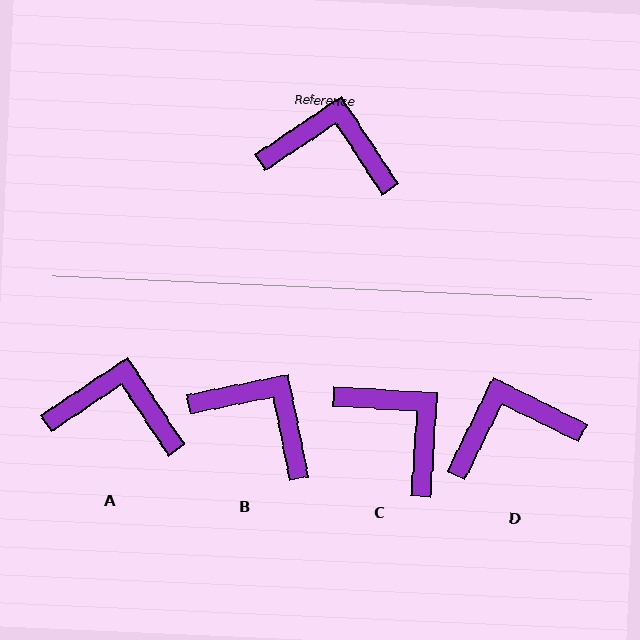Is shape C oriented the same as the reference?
No, it is off by about 37 degrees.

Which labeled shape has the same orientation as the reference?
A.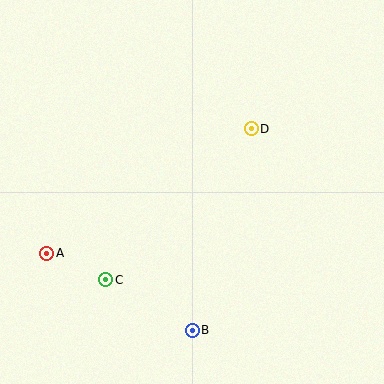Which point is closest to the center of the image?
Point D at (251, 129) is closest to the center.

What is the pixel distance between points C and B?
The distance between C and B is 100 pixels.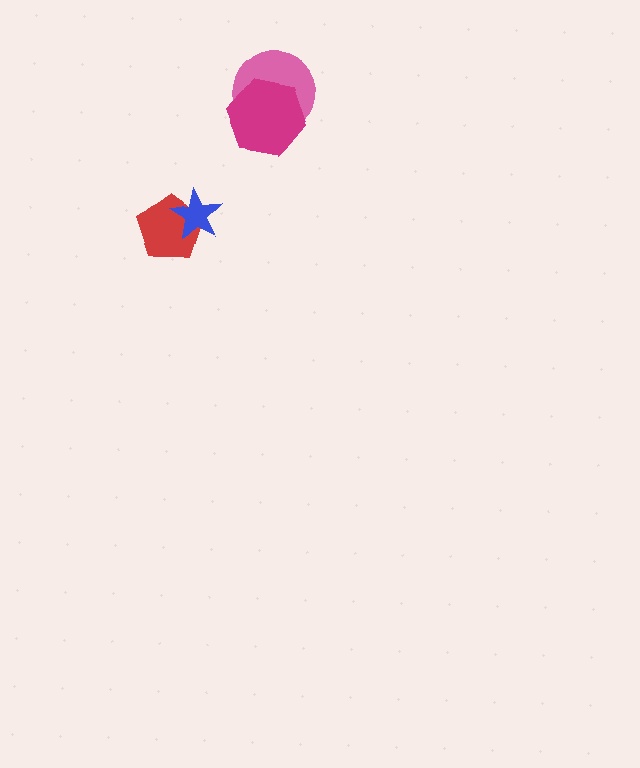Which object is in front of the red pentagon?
The blue star is in front of the red pentagon.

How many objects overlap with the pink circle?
1 object overlaps with the pink circle.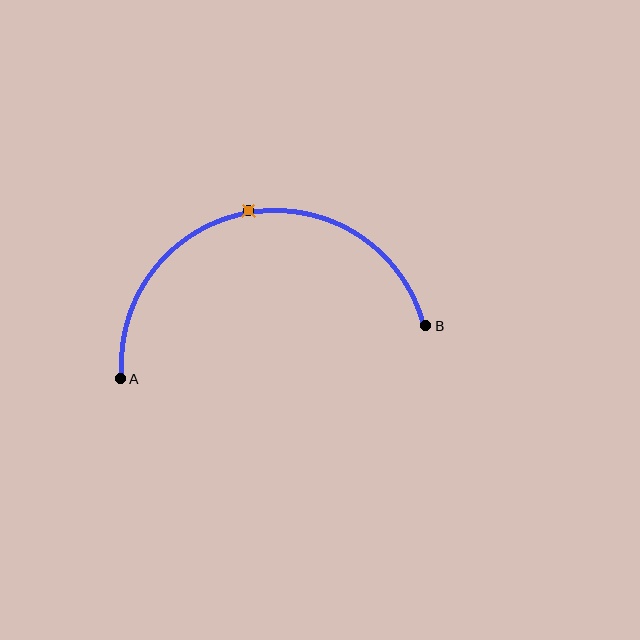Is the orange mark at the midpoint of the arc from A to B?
Yes. The orange mark lies on the arc at equal arc-length from both A and B — it is the arc midpoint.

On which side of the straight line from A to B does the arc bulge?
The arc bulges above the straight line connecting A and B.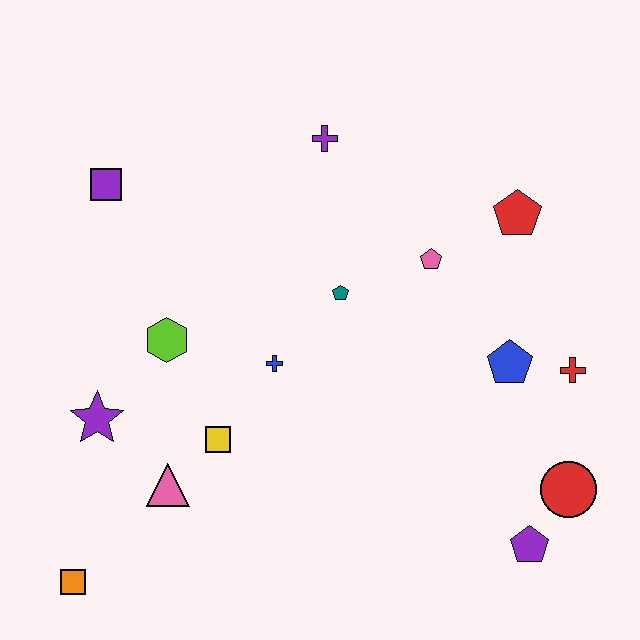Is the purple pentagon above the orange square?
Yes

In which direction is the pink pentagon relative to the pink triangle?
The pink pentagon is to the right of the pink triangle.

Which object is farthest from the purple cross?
The orange square is farthest from the purple cross.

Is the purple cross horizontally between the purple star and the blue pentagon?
Yes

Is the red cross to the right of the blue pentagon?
Yes